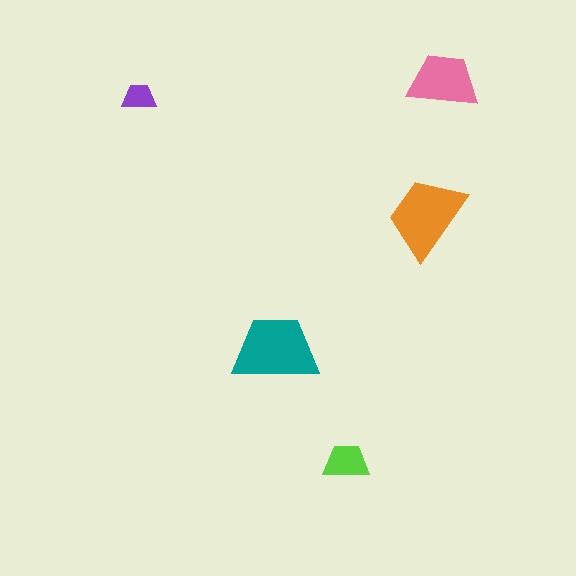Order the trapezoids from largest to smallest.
the teal one, the orange one, the pink one, the lime one, the purple one.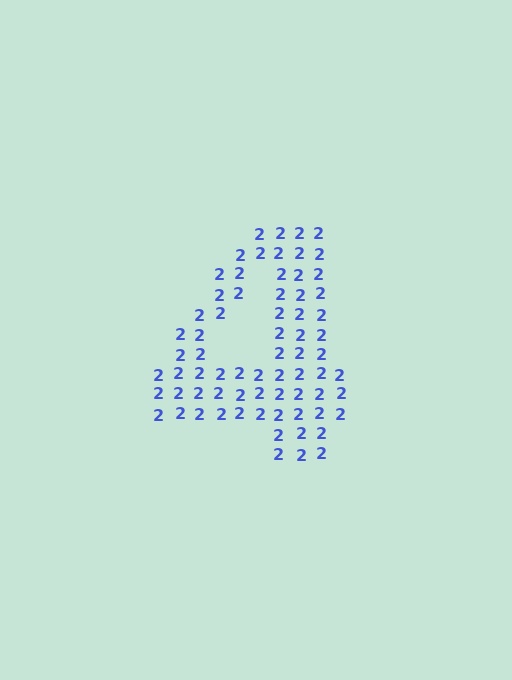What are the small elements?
The small elements are digit 2's.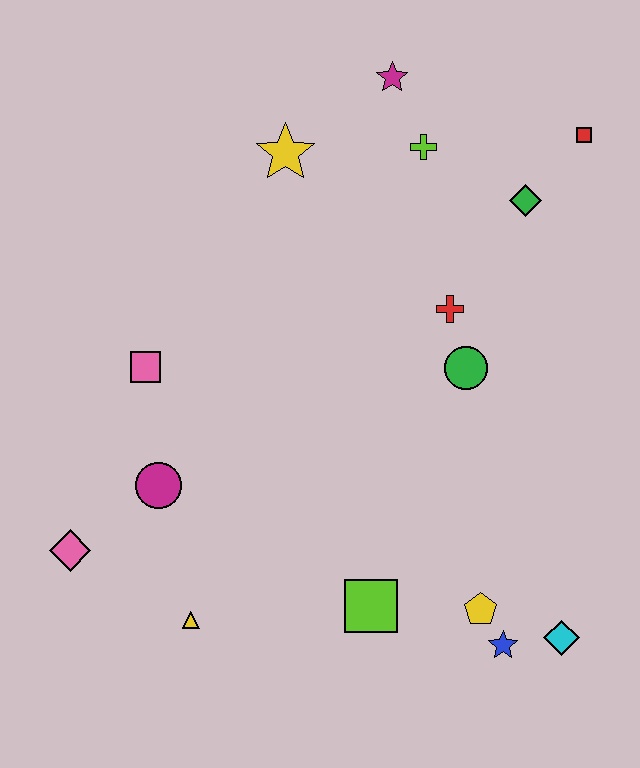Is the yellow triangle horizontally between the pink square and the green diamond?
Yes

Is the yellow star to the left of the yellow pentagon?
Yes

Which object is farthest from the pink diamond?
The red square is farthest from the pink diamond.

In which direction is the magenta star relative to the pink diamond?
The magenta star is above the pink diamond.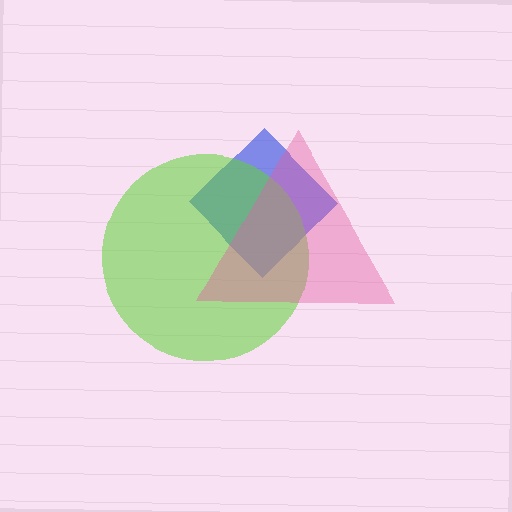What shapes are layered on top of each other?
The layered shapes are: a blue diamond, a lime circle, a pink triangle.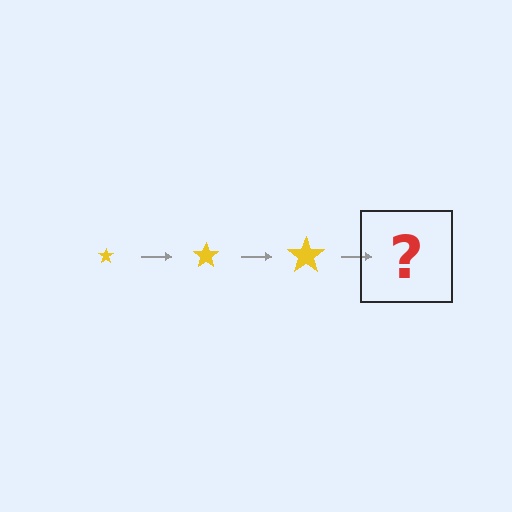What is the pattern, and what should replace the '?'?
The pattern is that the star gets progressively larger each step. The '?' should be a yellow star, larger than the previous one.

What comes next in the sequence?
The next element should be a yellow star, larger than the previous one.